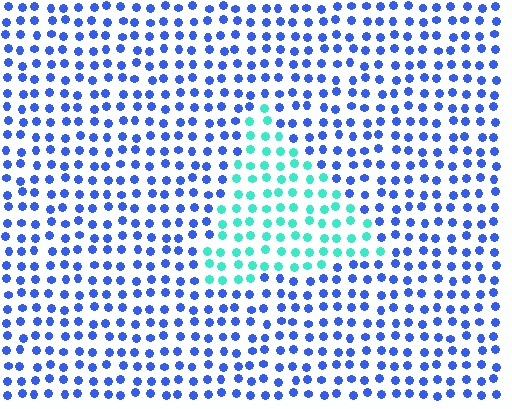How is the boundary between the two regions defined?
The boundary is defined purely by a slight shift in hue (about 60 degrees). Spacing, size, and orientation are identical on both sides.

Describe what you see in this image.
The image is filled with small blue elements in a uniform arrangement. A triangle-shaped region is visible where the elements are tinted to a slightly different hue, forming a subtle color boundary.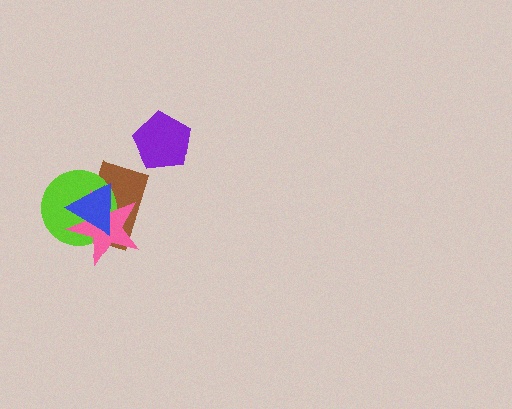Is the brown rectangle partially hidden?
Yes, it is partially covered by another shape.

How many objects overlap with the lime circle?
3 objects overlap with the lime circle.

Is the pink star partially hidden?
Yes, it is partially covered by another shape.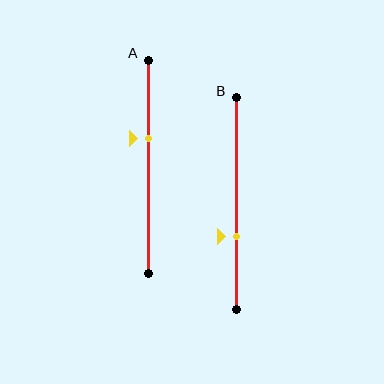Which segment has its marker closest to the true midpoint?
Segment A has its marker closest to the true midpoint.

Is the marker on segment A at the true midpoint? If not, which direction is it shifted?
No, the marker on segment A is shifted upward by about 13% of the segment length.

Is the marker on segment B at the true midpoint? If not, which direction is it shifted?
No, the marker on segment B is shifted downward by about 15% of the segment length.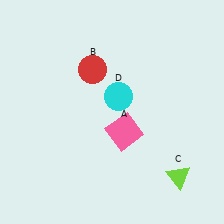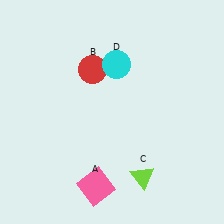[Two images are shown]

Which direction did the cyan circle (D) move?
The cyan circle (D) moved up.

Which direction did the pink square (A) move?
The pink square (A) moved down.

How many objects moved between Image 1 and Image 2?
3 objects moved between the two images.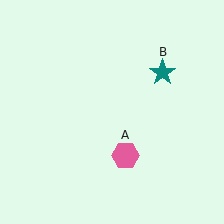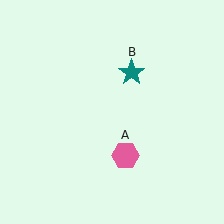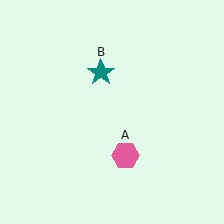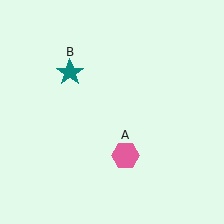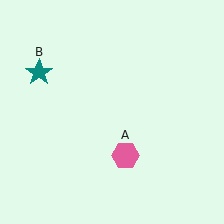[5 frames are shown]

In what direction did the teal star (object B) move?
The teal star (object B) moved left.